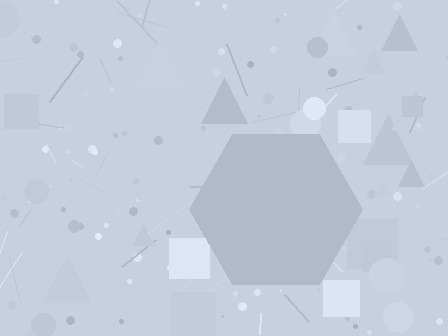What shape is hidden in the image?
A hexagon is hidden in the image.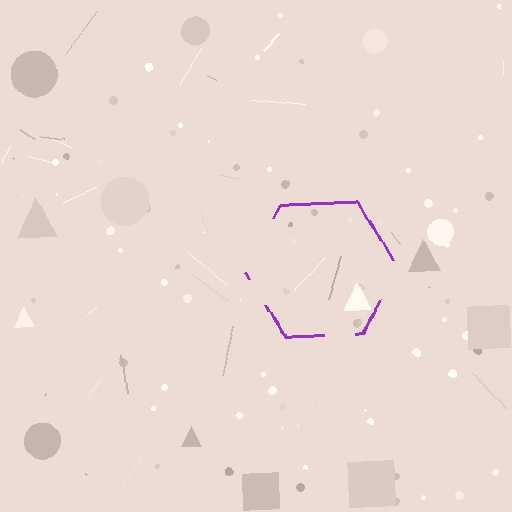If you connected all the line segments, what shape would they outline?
They would outline a hexagon.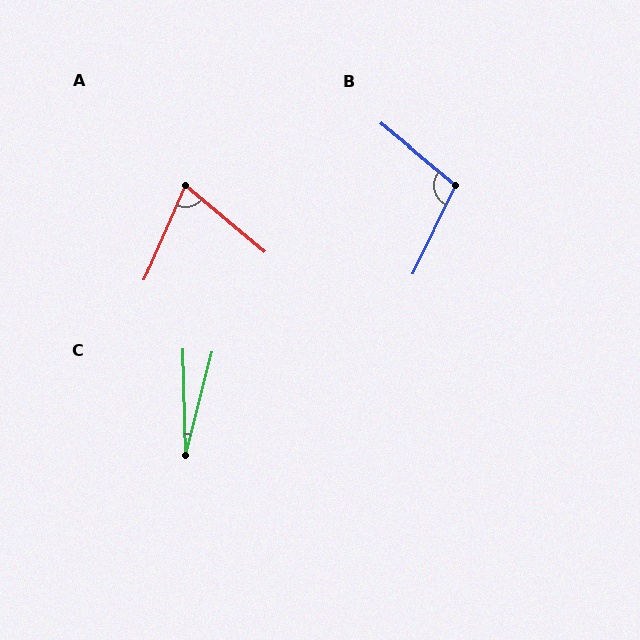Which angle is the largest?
B, at approximately 104 degrees.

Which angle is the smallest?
C, at approximately 16 degrees.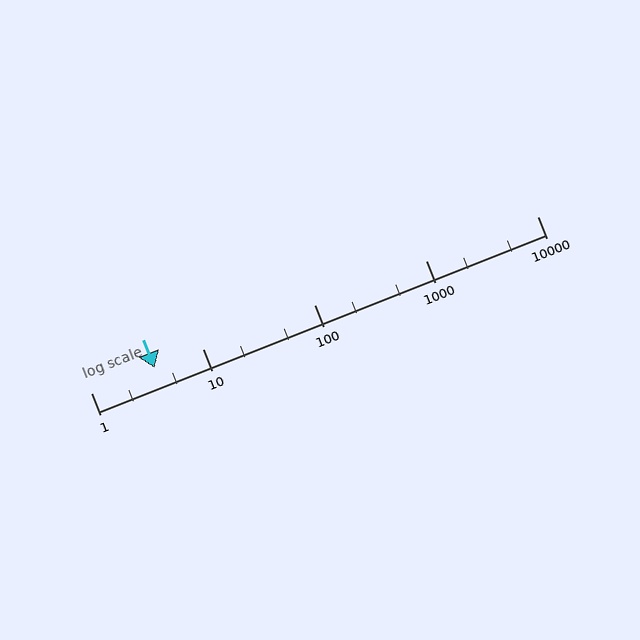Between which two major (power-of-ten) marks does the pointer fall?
The pointer is between 1 and 10.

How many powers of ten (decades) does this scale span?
The scale spans 4 decades, from 1 to 10000.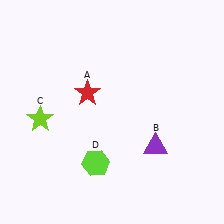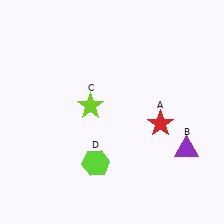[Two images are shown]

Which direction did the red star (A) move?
The red star (A) moved right.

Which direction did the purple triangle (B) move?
The purple triangle (B) moved right.